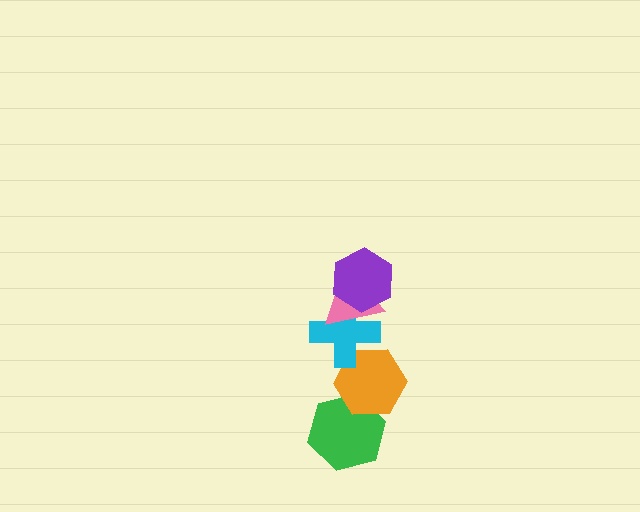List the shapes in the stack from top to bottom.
From top to bottom: the purple hexagon, the pink triangle, the cyan cross, the orange hexagon, the green hexagon.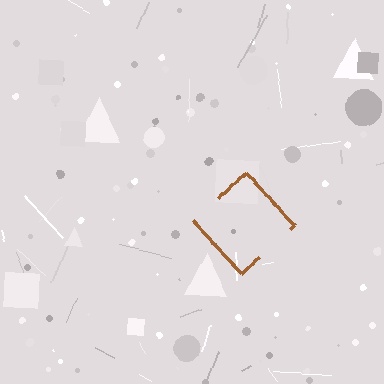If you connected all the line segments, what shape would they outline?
They would outline a diamond.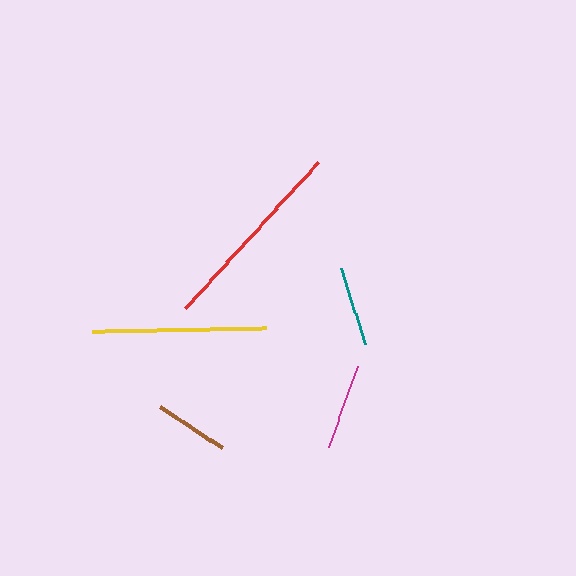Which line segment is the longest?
The red line is the longest at approximately 196 pixels.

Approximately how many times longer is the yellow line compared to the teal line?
The yellow line is approximately 2.2 times the length of the teal line.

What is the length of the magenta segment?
The magenta segment is approximately 86 pixels long.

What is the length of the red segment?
The red segment is approximately 196 pixels long.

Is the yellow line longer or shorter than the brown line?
The yellow line is longer than the brown line.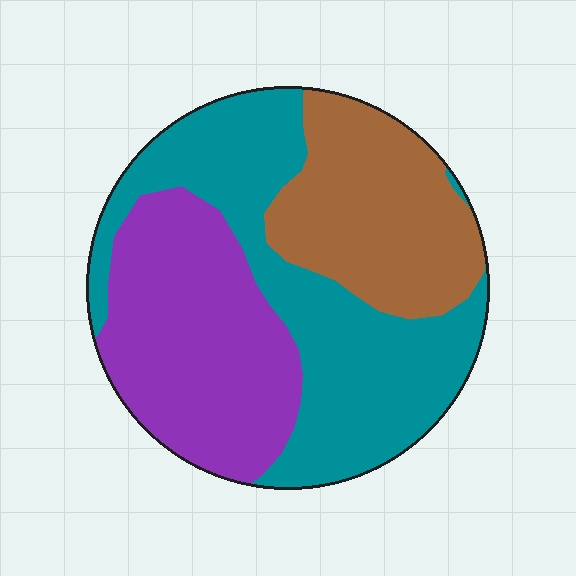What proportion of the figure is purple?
Purple covers about 35% of the figure.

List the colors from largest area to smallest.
From largest to smallest: teal, purple, brown.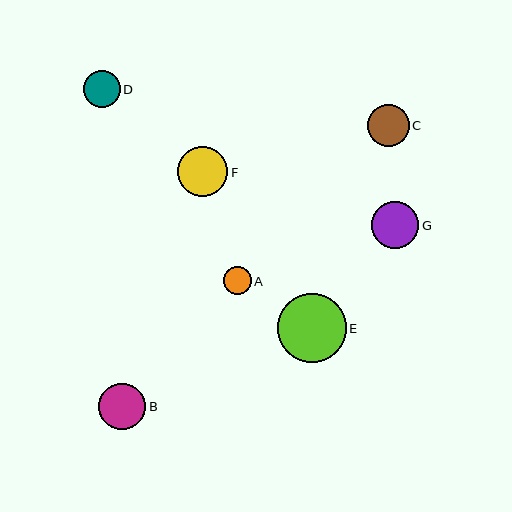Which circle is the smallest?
Circle A is the smallest with a size of approximately 28 pixels.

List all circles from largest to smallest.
From largest to smallest: E, F, G, B, C, D, A.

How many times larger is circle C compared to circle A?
Circle C is approximately 1.5 times the size of circle A.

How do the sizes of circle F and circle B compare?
Circle F and circle B are approximately the same size.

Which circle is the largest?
Circle E is the largest with a size of approximately 69 pixels.